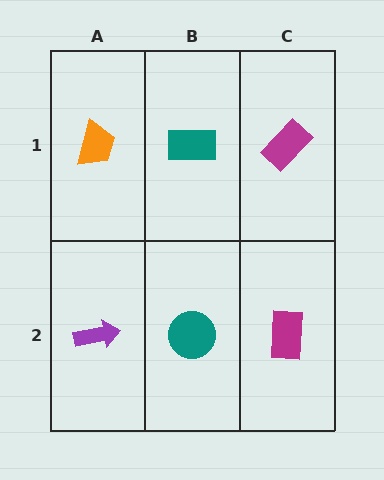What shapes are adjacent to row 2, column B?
A teal rectangle (row 1, column B), a purple arrow (row 2, column A), a magenta rectangle (row 2, column C).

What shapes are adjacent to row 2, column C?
A magenta rectangle (row 1, column C), a teal circle (row 2, column B).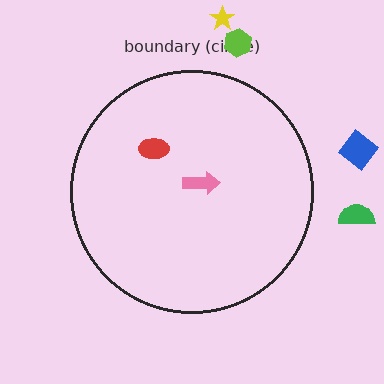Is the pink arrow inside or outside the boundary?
Inside.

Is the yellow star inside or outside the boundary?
Outside.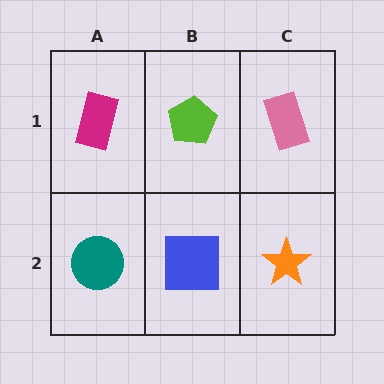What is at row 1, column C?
A pink rectangle.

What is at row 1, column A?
A magenta rectangle.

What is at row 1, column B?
A lime pentagon.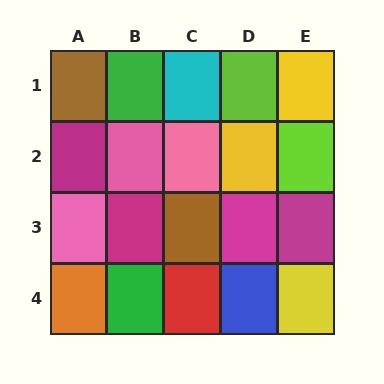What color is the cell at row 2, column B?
Pink.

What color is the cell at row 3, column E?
Magenta.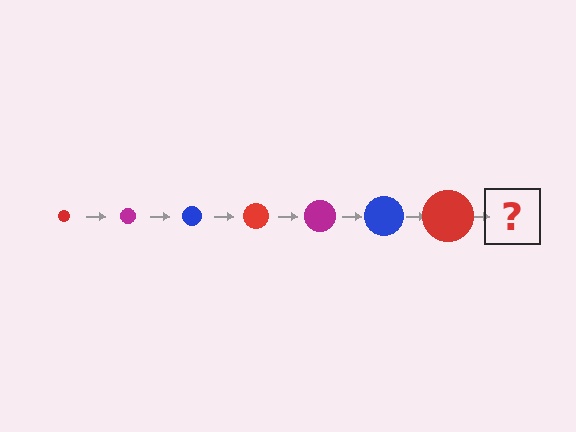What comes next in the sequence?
The next element should be a magenta circle, larger than the previous one.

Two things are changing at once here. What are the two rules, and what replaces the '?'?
The two rules are that the circle grows larger each step and the color cycles through red, magenta, and blue. The '?' should be a magenta circle, larger than the previous one.